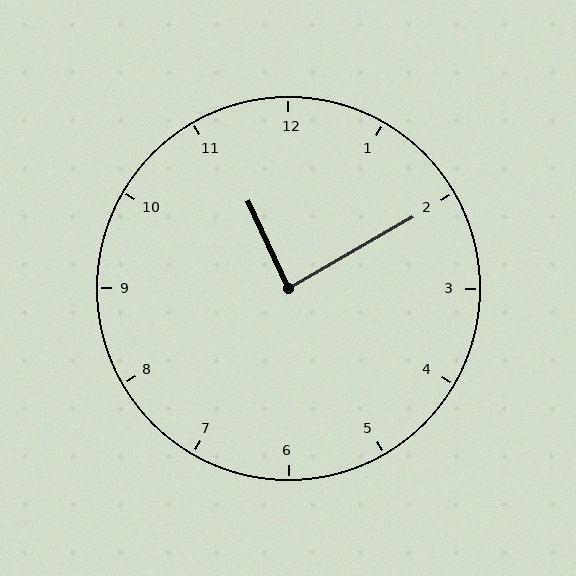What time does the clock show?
11:10.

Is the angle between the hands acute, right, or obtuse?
It is right.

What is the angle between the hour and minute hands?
Approximately 85 degrees.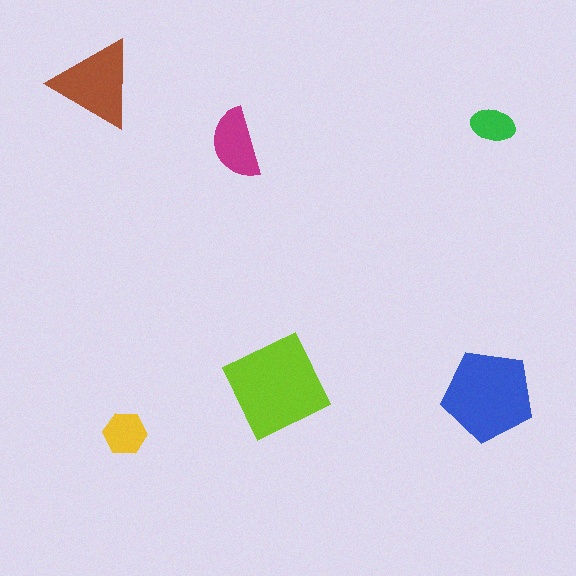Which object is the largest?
The lime diamond.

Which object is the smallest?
The green ellipse.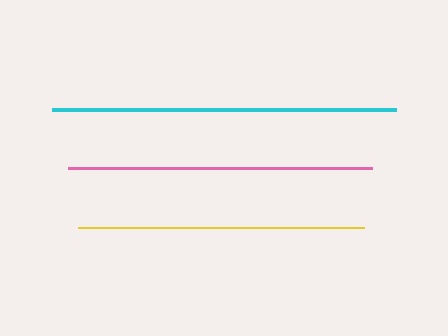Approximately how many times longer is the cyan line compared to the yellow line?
The cyan line is approximately 1.2 times the length of the yellow line.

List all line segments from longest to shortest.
From longest to shortest: cyan, pink, yellow.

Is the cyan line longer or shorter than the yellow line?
The cyan line is longer than the yellow line.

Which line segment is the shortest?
The yellow line is the shortest at approximately 286 pixels.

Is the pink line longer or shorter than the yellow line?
The pink line is longer than the yellow line.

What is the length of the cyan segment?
The cyan segment is approximately 343 pixels long.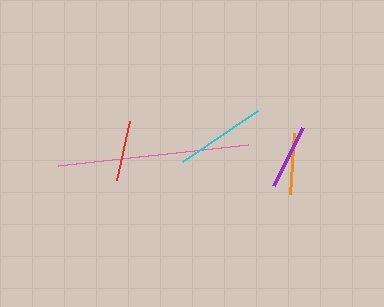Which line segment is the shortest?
The red line is the shortest at approximately 60 pixels.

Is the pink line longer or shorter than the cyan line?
The pink line is longer than the cyan line.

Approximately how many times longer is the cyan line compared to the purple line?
The cyan line is approximately 1.4 times the length of the purple line.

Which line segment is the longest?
The pink line is the longest at approximately 191 pixels.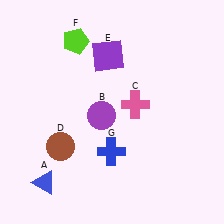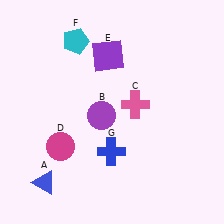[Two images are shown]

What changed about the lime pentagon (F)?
In Image 1, F is lime. In Image 2, it changed to cyan.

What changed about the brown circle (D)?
In Image 1, D is brown. In Image 2, it changed to magenta.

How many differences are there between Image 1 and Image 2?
There are 2 differences between the two images.